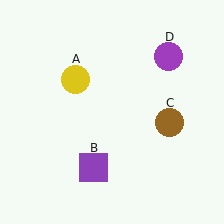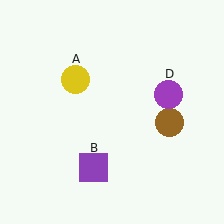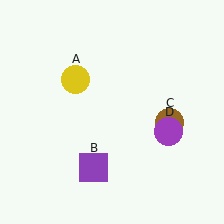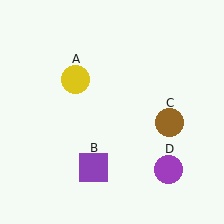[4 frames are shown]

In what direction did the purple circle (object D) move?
The purple circle (object D) moved down.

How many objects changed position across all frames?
1 object changed position: purple circle (object D).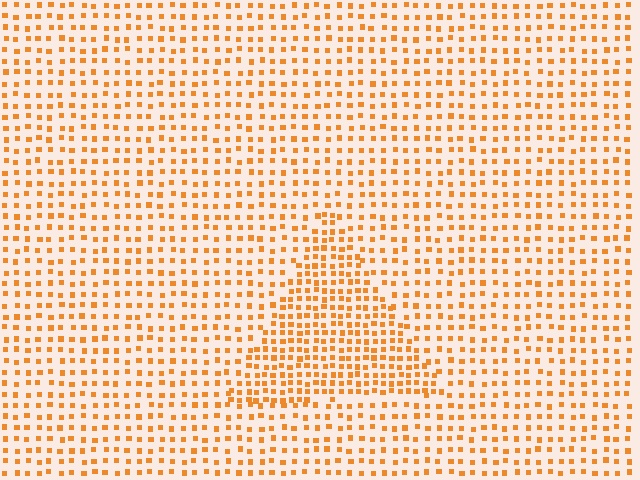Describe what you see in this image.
The image contains small orange elements arranged at two different densities. A triangle-shaped region is visible where the elements are more densely packed than the surrounding area.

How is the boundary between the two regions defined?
The boundary is defined by a change in element density (approximately 1.7x ratio). All elements are the same color, size, and shape.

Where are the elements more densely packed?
The elements are more densely packed inside the triangle boundary.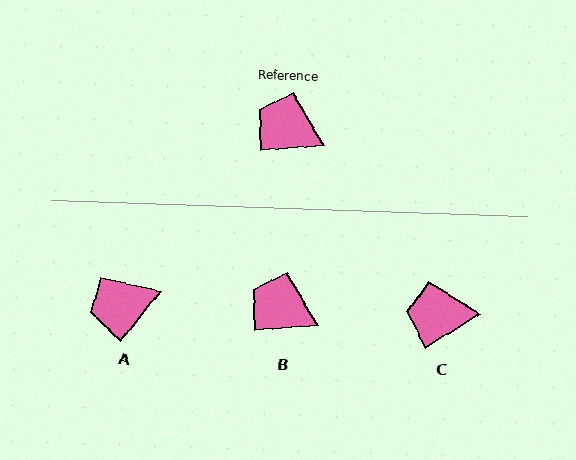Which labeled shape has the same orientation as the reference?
B.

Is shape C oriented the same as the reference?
No, it is off by about 27 degrees.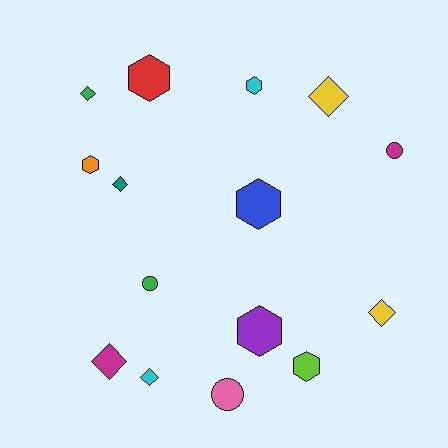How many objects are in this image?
There are 15 objects.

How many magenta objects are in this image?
There are 2 magenta objects.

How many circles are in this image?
There are 3 circles.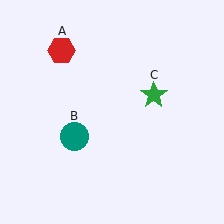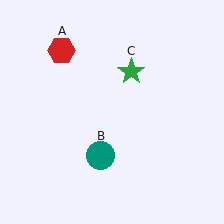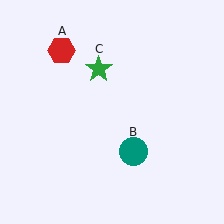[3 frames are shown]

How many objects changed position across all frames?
2 objects changed position: teal circle (object B), green star (object C).